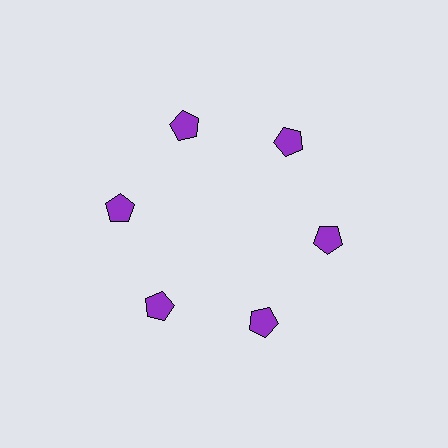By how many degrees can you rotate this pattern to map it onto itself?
The pattern maps onto itself every 60 degrees of rotation.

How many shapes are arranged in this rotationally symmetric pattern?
There are 6 shapes, arranged in 6 groups of 1.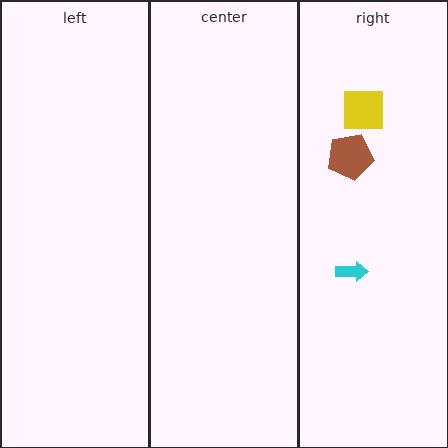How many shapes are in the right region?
3.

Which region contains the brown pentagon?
The right region.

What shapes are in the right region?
The brown pentagon, the yellow square, the cyan arrow.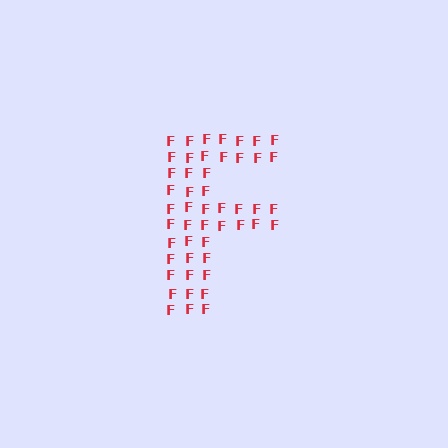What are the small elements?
The small elements are letter F's.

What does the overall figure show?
The overall figure shows the letter F.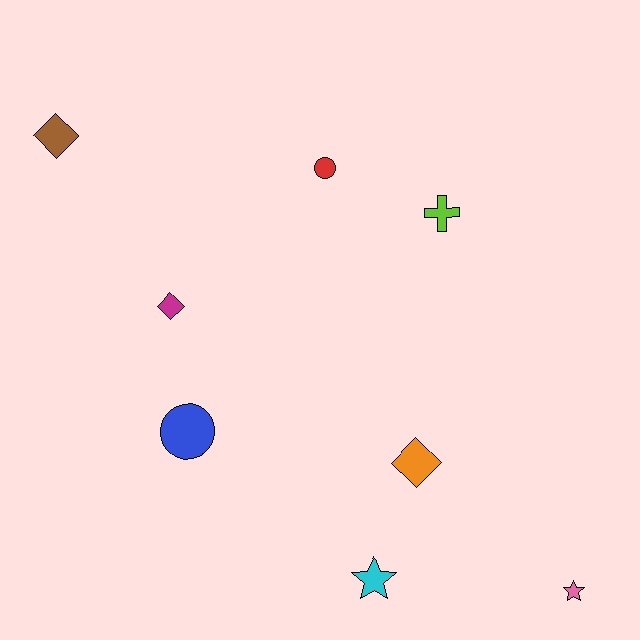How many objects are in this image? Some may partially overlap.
There are 8 objects.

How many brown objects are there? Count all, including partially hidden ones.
There is 1 brown object.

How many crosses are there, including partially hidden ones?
There is 1 cross.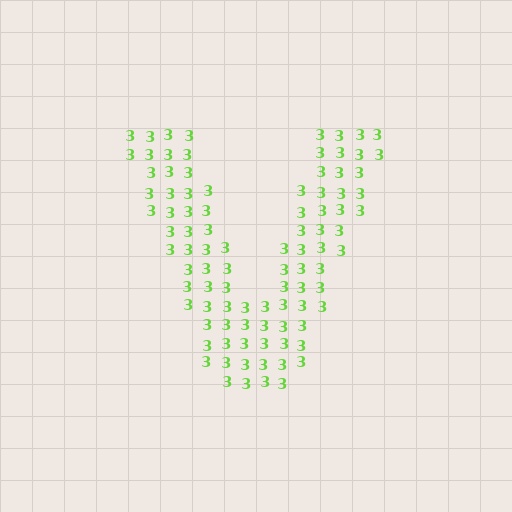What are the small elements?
The small elements are digit 3's.